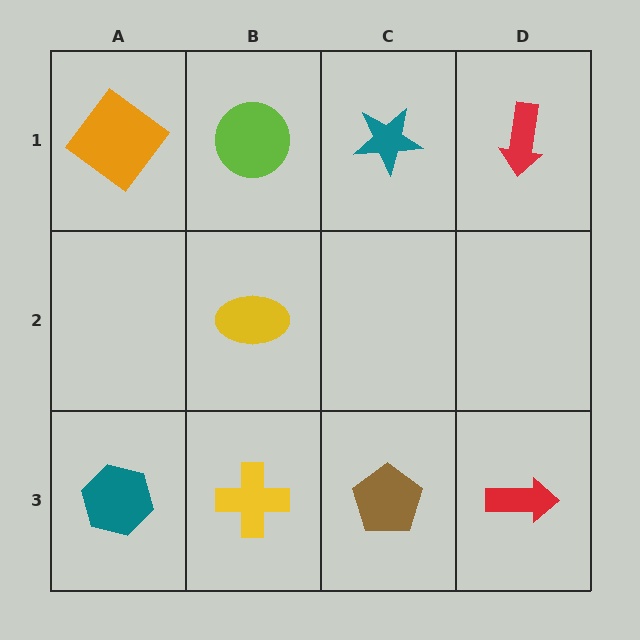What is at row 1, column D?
A red arrow.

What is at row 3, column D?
A red arrow.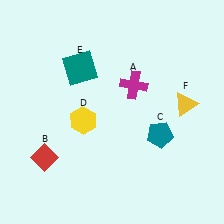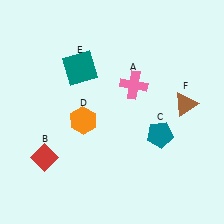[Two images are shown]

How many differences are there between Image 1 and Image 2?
There are 3 differences between the two images.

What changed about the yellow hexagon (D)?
In Image 1, D is yellow. In Image 2, it changed to orange.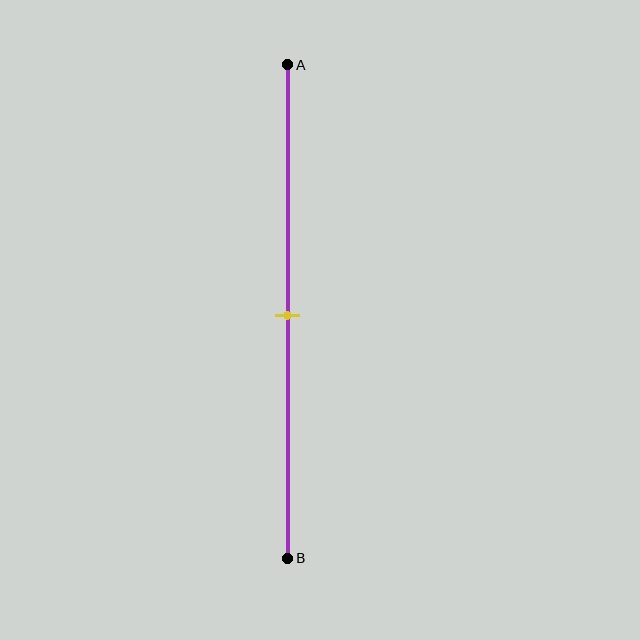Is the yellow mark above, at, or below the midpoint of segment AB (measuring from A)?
The yellow mark is approximately at the midpoint of segment AB.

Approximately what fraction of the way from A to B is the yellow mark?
The yellow mark is approximately 50% of the way from A to B.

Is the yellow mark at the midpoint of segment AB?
Yes, the mark is approximately at the midpoint.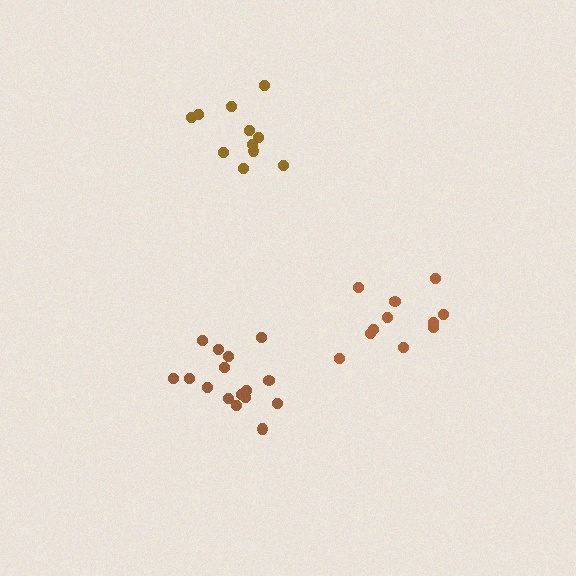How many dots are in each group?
Group 1: 16 dots, Group 2: 11 dots, Group 3: 11 dots (38 total).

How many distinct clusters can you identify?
There are 3 distinct clusters.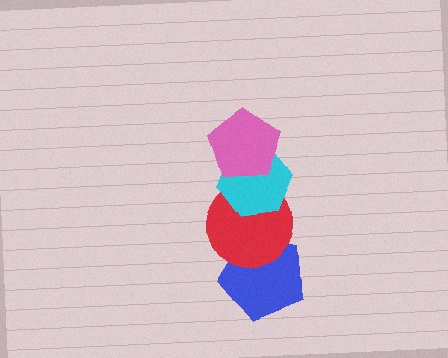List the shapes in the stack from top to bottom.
From top to bottom: the pink pentagon, the cyan hexagon, the red circle, the blue pentagon.